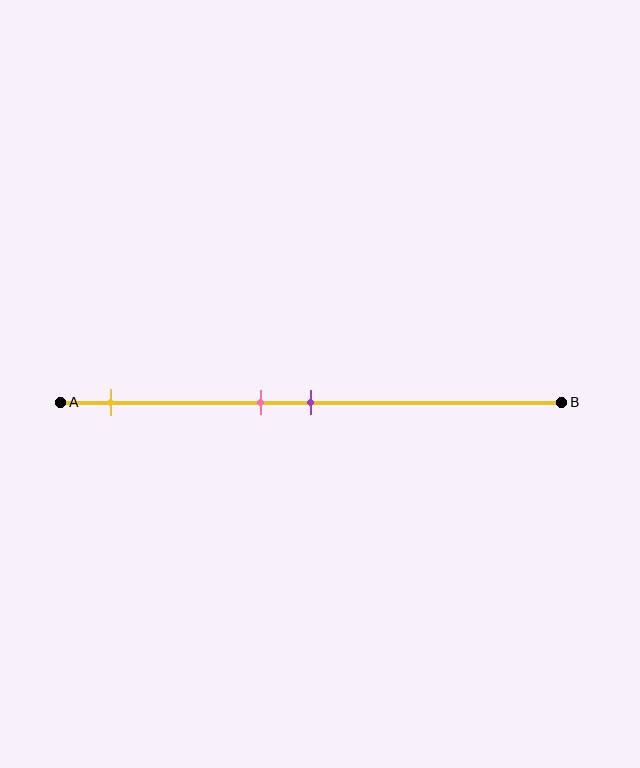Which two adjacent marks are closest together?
The pink and purple marks are the closest adjacent pair.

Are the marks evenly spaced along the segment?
No, the marks are not evenly spaced.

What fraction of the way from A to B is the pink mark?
The pink mark is approximately 40% (0.4) of the way from A to B.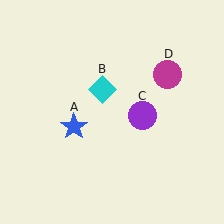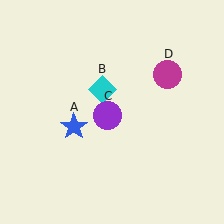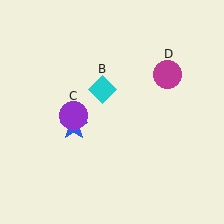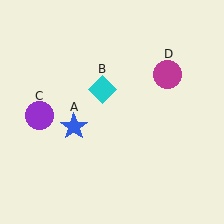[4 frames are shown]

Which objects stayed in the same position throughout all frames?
Blue star (object A) and cyan diamond (object B) and magenta circle (object D) remained stationary.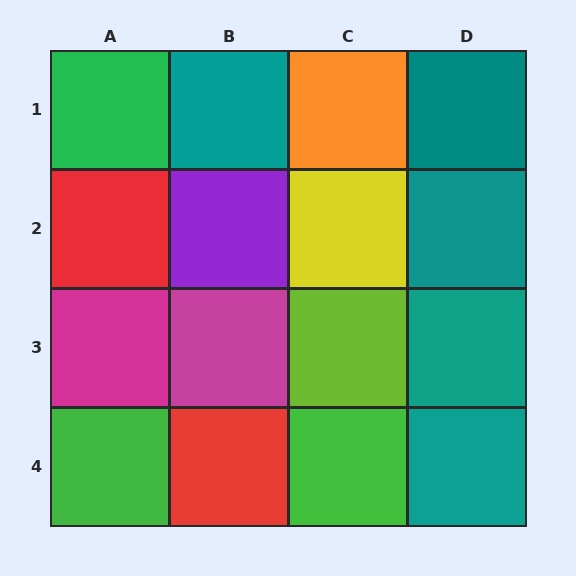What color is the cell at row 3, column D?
Teal.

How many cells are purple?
1 cell is purple.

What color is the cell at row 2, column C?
Yellow.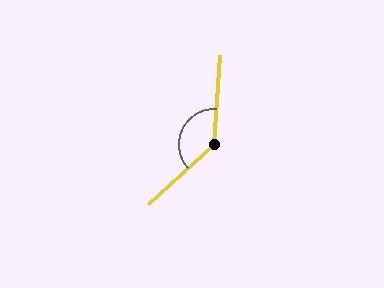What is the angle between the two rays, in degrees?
Approximately 136 degrees.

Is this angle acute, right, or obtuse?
It is obtuse.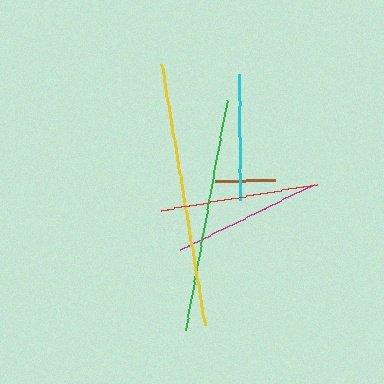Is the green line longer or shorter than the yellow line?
The yellow line is longer than the green line.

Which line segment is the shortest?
The brown line is the shortest at approximately 60 pixels.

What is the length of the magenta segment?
The magenta segment is approximately 149 pixels long.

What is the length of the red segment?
The red segment is approximately 158 pixels long.